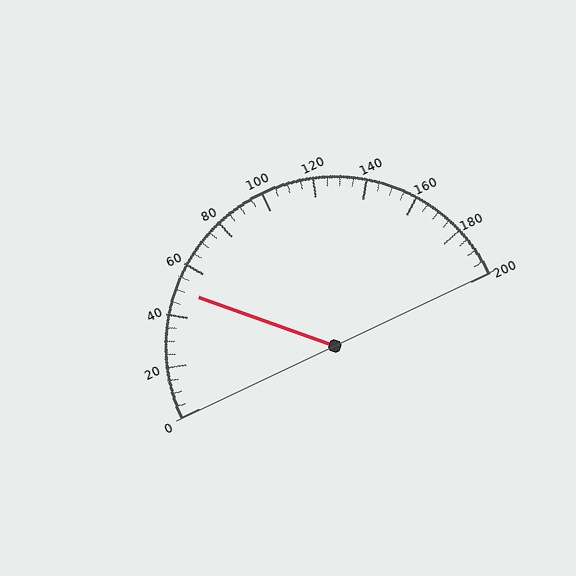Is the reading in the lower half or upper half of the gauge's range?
The reading is in the lower half of the range (0 to 200).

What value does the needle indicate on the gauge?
The needle indicates approximately 50.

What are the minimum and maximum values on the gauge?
The gauge ranges from 0 to 200.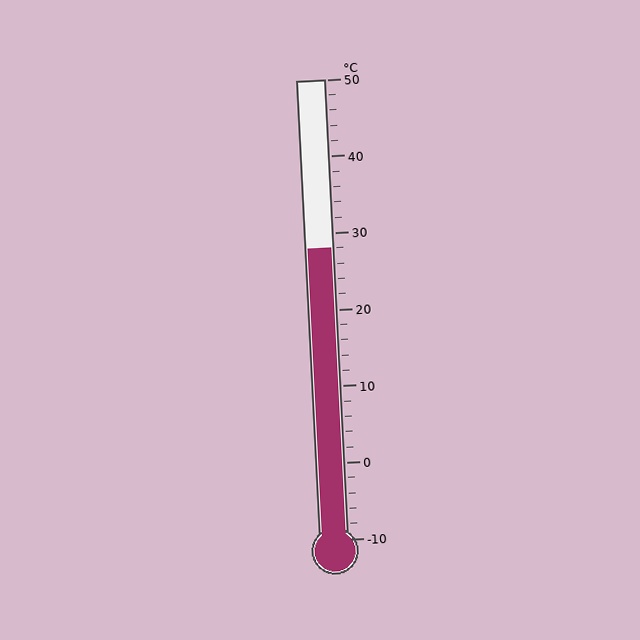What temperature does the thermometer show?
The thermometer shows approximately 28°C.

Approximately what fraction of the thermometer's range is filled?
The thermometer is filled to approximately 65% of its range.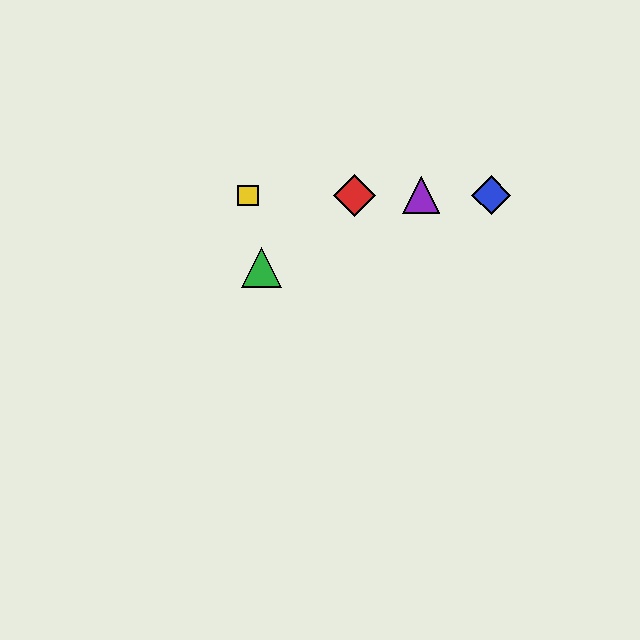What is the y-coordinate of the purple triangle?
The purple triangle is at y≈195.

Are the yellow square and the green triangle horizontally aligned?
No, the yellow square is at y≈195 and the green triangle is at y≈268.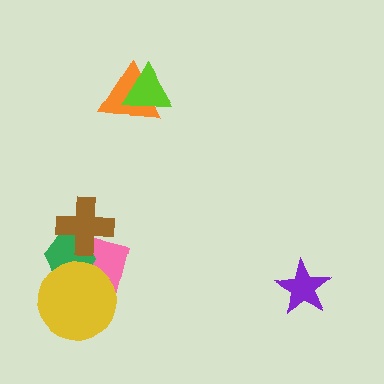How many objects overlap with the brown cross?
2 objects overlap with the brown cross.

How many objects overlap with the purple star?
0 objects overlap with the purple star.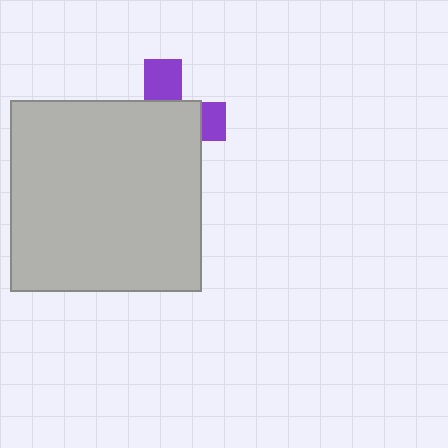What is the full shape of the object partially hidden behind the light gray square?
The partially hidden object is a purple cross.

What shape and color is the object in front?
The object in front is a light gray square.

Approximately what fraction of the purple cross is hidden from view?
Roughly 70% of the purple cross is hidden behind the light gray square.